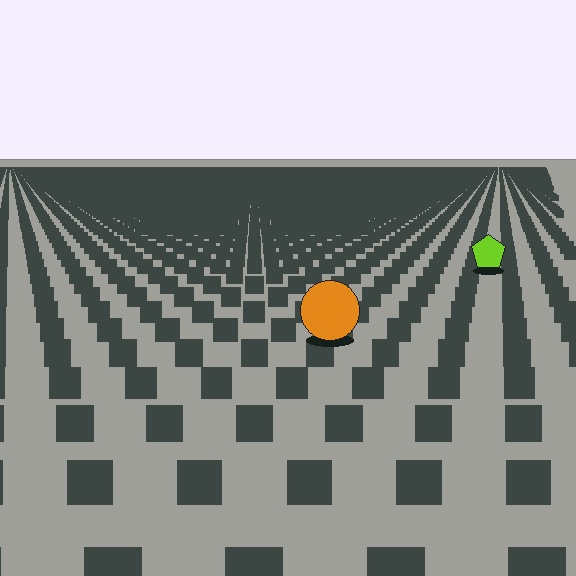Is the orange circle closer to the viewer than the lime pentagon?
Yes. The orange circle is closer — you can tell from the texture gradient: the ground texture is coarser near it.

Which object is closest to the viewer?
The orange circle is closest. The texture marks near it are larger and more spread out.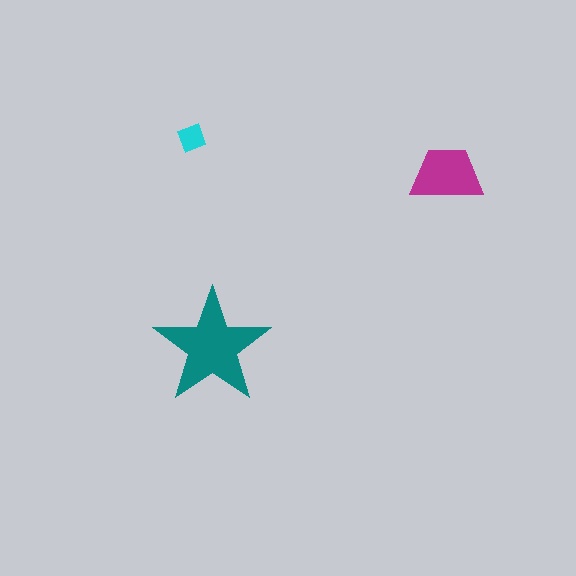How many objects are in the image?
There are 3 objects in the image.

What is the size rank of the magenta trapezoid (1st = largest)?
2nd.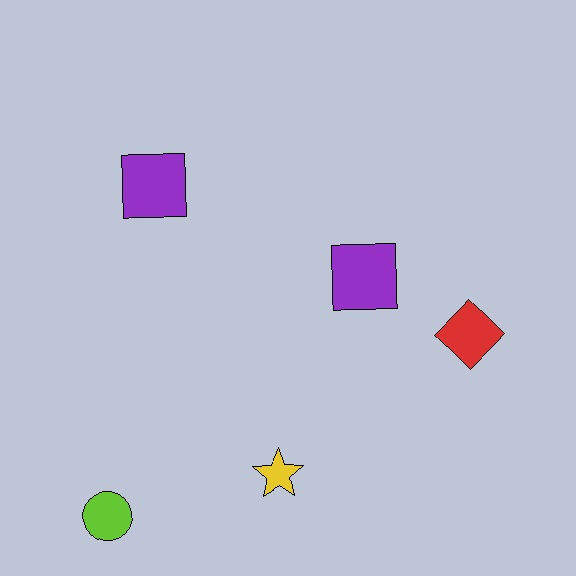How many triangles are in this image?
There are no triangles.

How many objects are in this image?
There are 5 objects.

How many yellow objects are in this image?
There is 1 yellow object.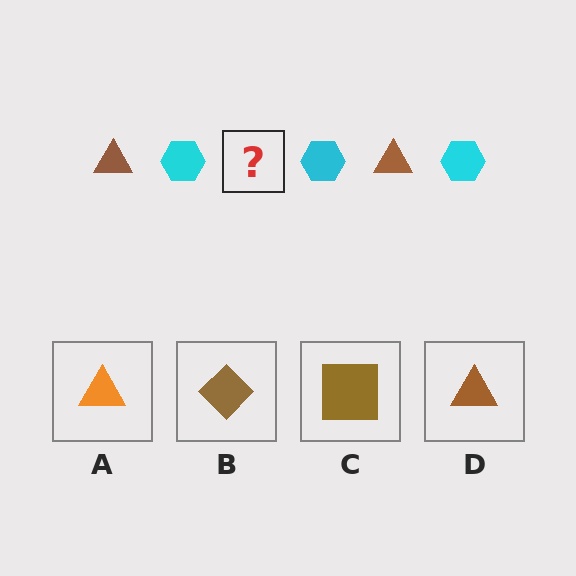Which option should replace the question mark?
Option D.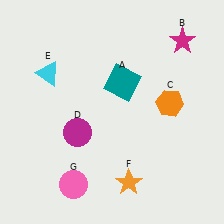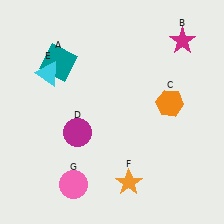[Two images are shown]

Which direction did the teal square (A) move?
The teal square (A) moved left.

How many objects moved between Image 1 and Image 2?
1 object moved between the two images.